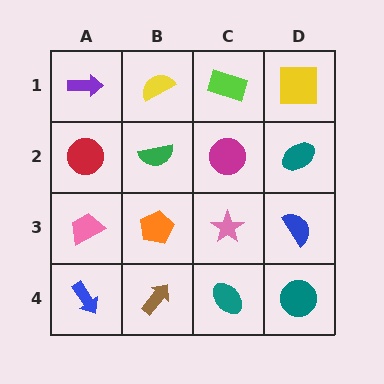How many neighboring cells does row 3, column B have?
4.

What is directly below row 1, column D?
A teal ellipse.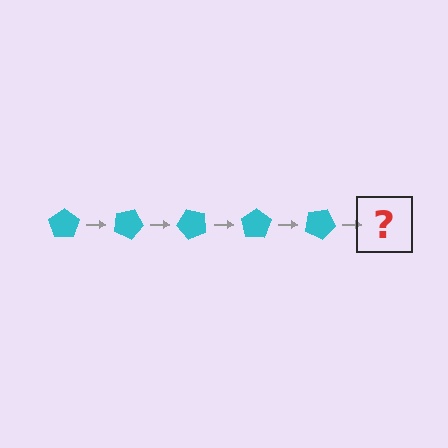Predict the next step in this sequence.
The next step is a cyan pentagon rotated 125 degrees.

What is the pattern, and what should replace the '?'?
The pattern is that the pentagon rotates 25 degrees each step. The '?' should be a cyan pentagon rotated 125 degrees.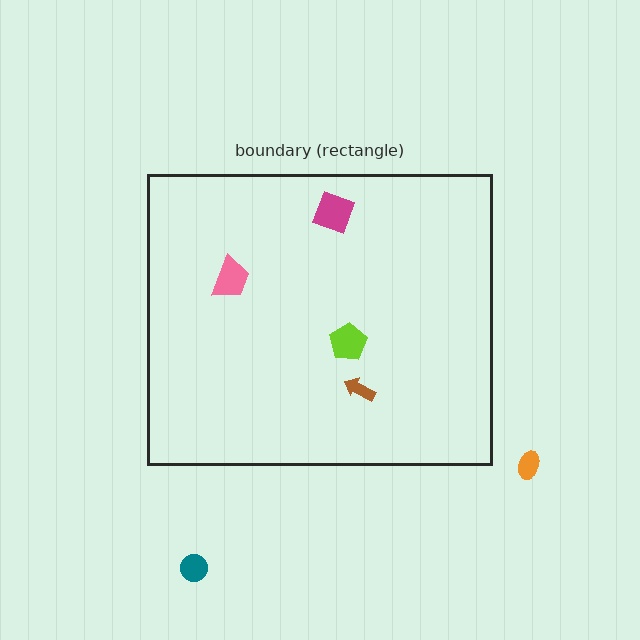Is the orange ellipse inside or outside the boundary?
Outside.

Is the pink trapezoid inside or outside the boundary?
Inside.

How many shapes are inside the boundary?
4 inside, 2 outside.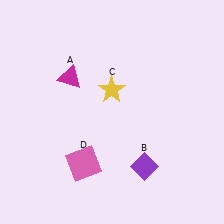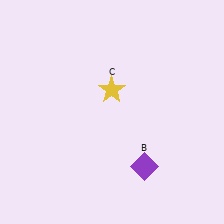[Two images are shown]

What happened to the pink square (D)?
The pink square (D) was removed in Image 2. It was in the bottom-left area of Image 1.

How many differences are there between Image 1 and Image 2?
There are 2 differences between the two images.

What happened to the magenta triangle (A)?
The magenta triangle (A) was removed in Image 2. It was in the top-left area of Image 1.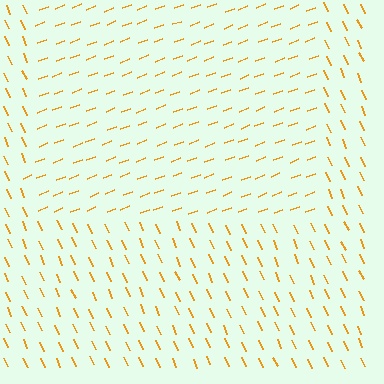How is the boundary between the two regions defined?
The boundary is defined purely by a change in line orientation (approximately 87 degrees difference). All lines are the same color and thickness.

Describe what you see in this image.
The image is filled with small orange line segments. A rectangle region in the image has lines oriented differently from the surrounding lines, creating a visible texture boundary.